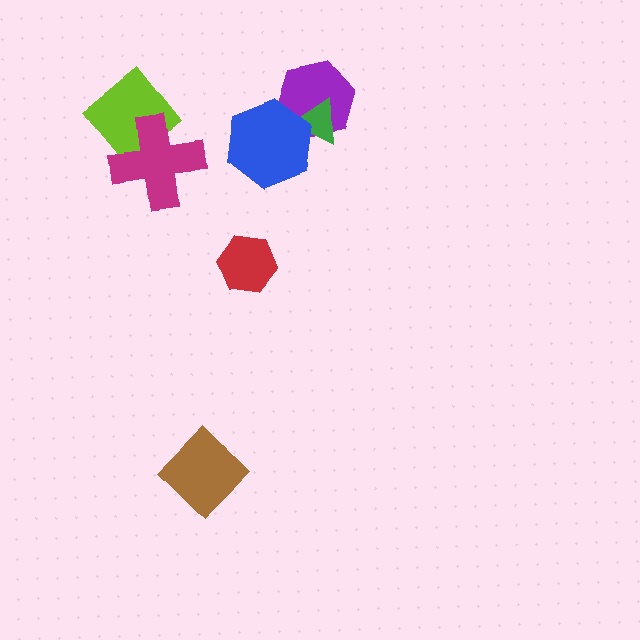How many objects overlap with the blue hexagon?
2 objects overlap with the blue hexagon.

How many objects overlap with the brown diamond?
0 objects overlap with the brown diamond.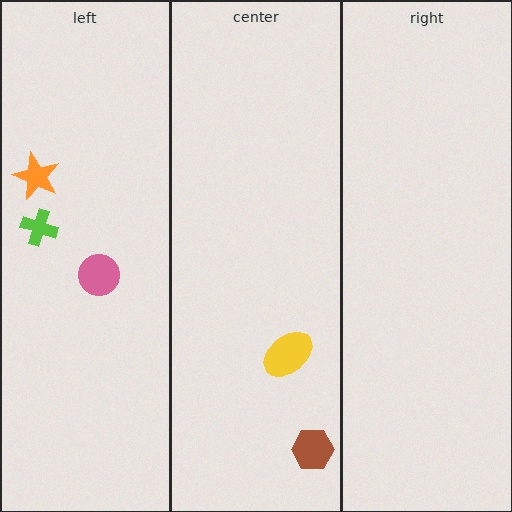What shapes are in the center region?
The brown hexagon, the yellow ellipse.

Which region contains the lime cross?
The left region.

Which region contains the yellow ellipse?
The center region.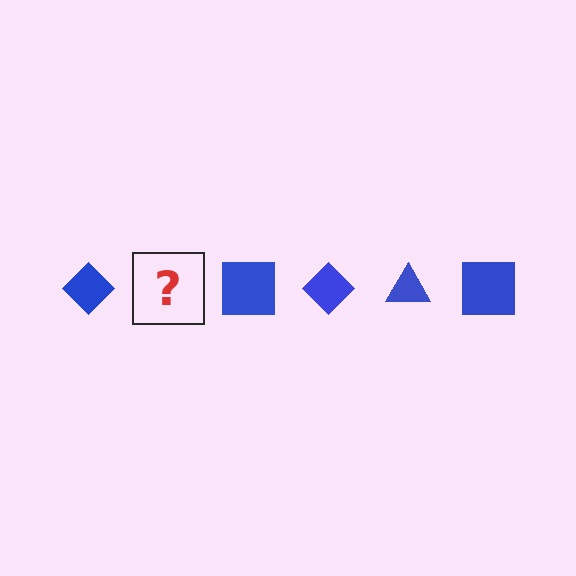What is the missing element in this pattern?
The missing element is a blue triangle.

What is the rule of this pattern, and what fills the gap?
The rule is that the pattern cycles through diamond, triangle, square shapes in blue. The gap should be filled with a blue triangle.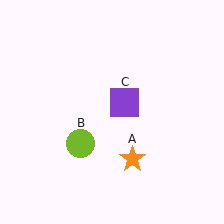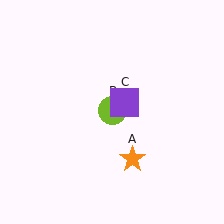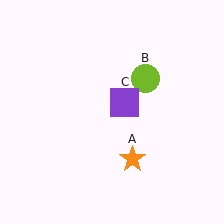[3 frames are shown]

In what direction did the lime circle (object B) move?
The lime circle (object B) moved up and to the right.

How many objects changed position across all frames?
1 object changed position: lime circle (object B).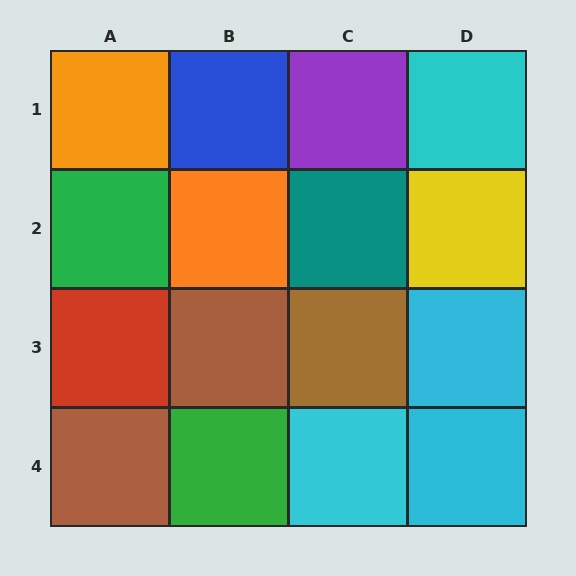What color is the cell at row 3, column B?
Brown.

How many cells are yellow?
1 cell is yellow.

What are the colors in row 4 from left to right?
Brown, green, cyan, cyan.